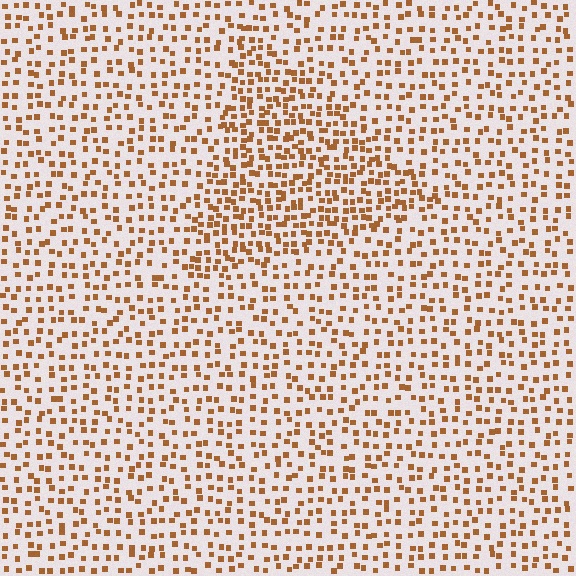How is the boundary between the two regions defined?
The boundary is defined by a change in element density (approximately 1.7x ratio). All elements are the same color, size, and shape.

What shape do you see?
I see a triangle.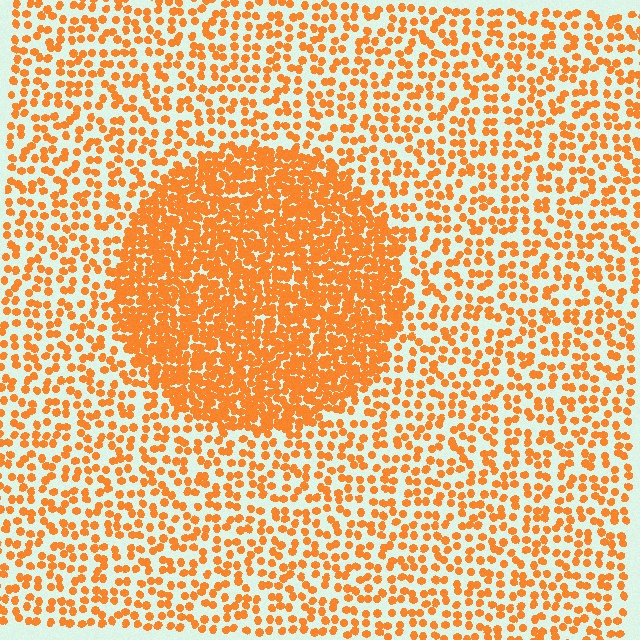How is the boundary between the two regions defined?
The boundary is defined by a change in element density (approximately 2.4x ratio). All elements are the same color, size, and shape.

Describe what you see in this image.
The image contains small orange elements arranged at two different densities. A circle-shaped region is visible where the elements are more densely packed than the surrounding area.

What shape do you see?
I see a circle.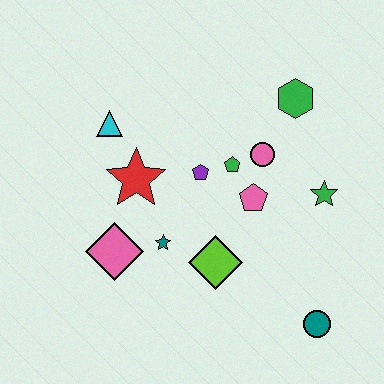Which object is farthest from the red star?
The teal circle is farthest from the red star.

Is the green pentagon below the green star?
No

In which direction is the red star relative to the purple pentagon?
The red star is to the left of the purple pentagon.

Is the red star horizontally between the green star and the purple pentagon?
No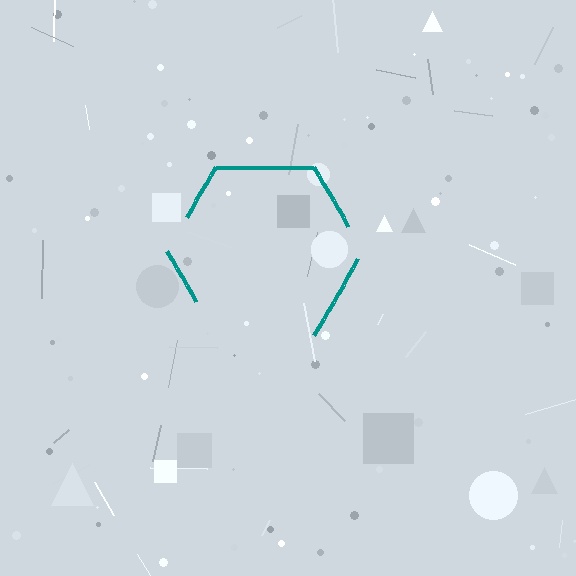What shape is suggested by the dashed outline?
The dashed outline suggests a hexagon.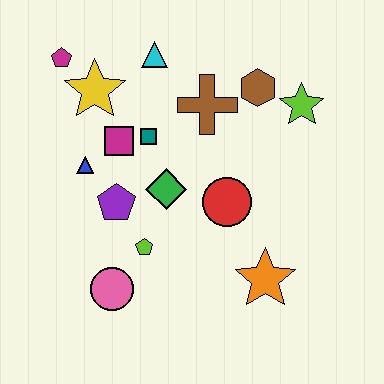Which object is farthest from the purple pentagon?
The lime star is farthest from the purple pentagon.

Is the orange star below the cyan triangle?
Yes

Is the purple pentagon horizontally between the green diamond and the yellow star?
Yes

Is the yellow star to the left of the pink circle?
Yes